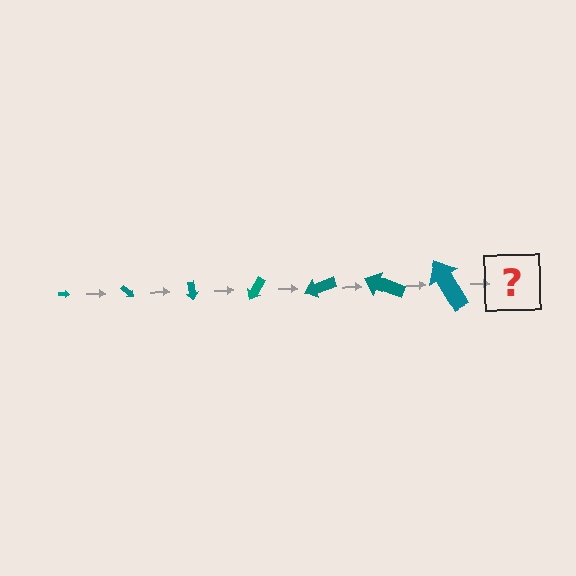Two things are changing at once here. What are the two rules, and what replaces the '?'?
The two rules are that the arrow grows larger each step and it rotates 40 degrees each step. The '?' should be an arrow, larger than the previous one and rotated 280 degrees from the start.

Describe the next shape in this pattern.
It should be an arrow, larger than the previous one and rotated 280 degrees from the start.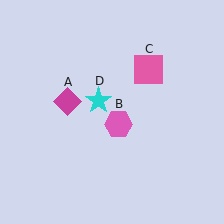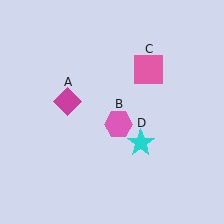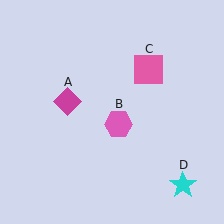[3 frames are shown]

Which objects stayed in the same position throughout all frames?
Magenta diamond (object A) and pink hexagon (object B) and pink square (object C) remained stationary.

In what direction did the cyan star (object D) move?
The cyan star (object D) moved down and to the right.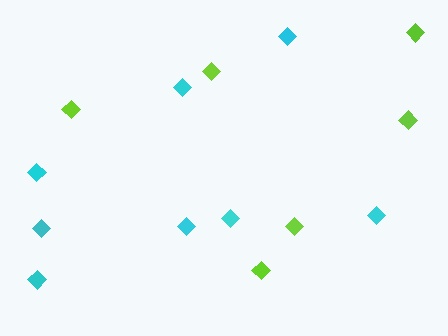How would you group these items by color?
There are 2 groups: one group of lime diamonds (6) and one group of cyan diamonds (8).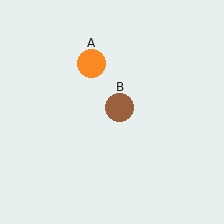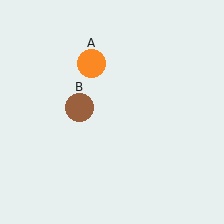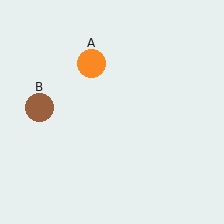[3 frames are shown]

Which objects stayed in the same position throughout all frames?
Orange circle (object A) remained stationary.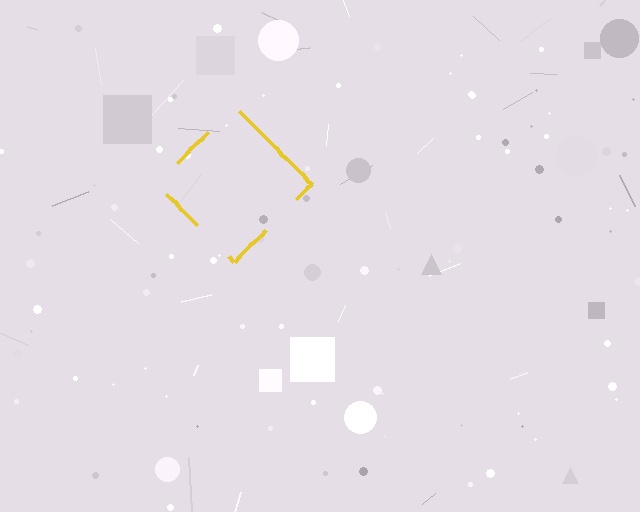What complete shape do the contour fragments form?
The contour fragments form a diamond.